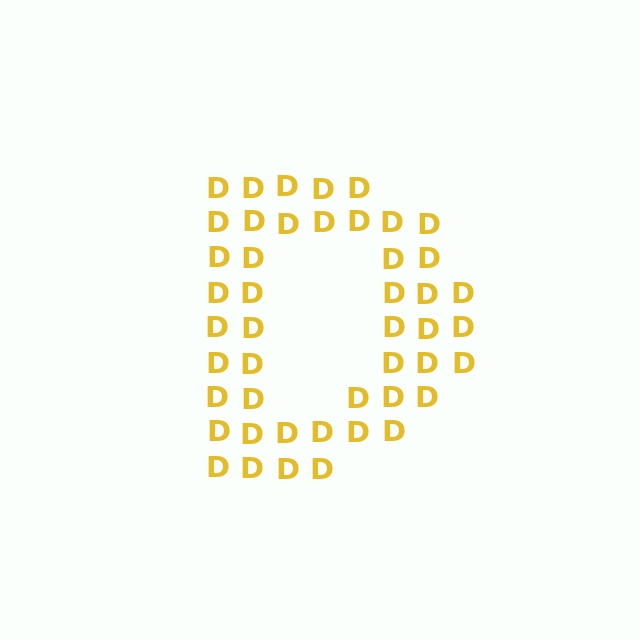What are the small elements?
The small elements are letter D's.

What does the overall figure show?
The overall figure shows the letter D.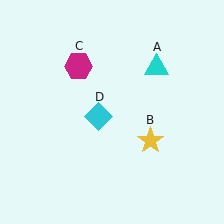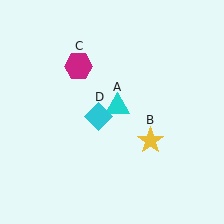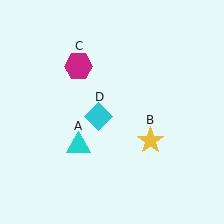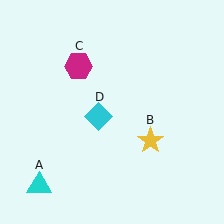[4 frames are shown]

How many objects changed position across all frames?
1 object changed position: cyan triangle (object A).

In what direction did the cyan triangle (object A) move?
The cyan triangle (object A) moved down and to the left.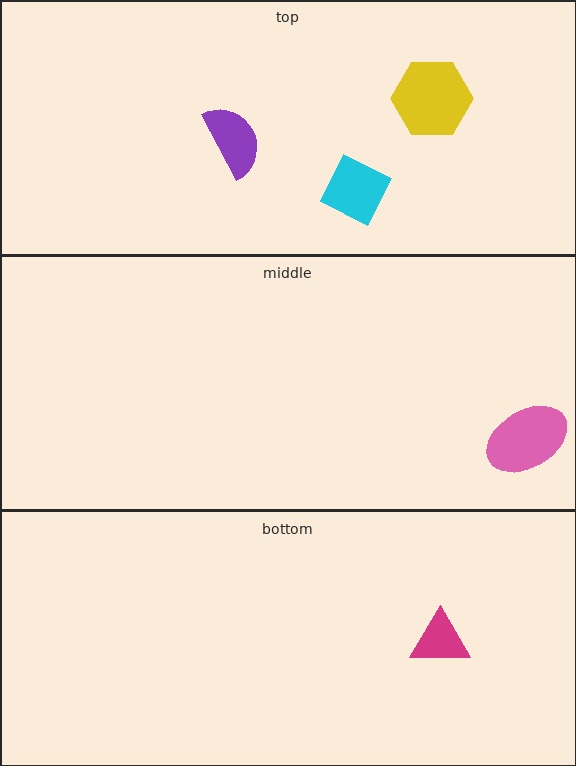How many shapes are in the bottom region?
1.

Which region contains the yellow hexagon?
The top region.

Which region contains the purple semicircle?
The top region.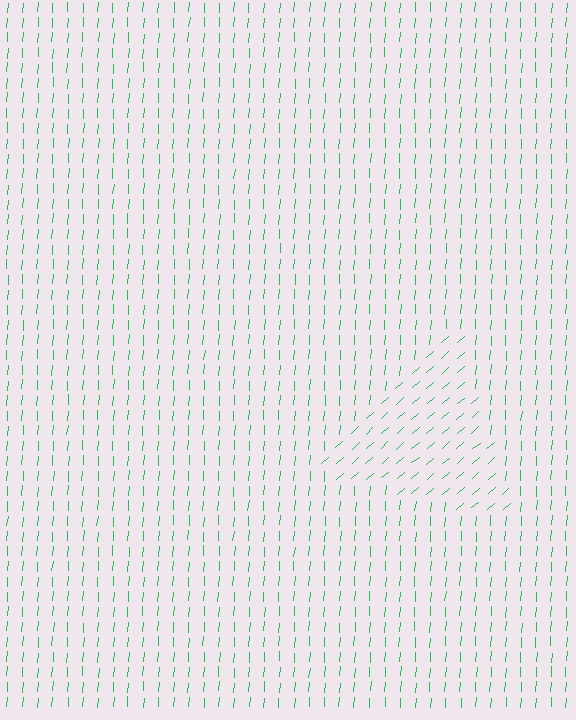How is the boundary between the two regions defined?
The boundary is defined purely by a change in line orientation (approximately 45 degrees difference). All lines are the same color and thickness.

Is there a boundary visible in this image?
Yes, there is a texture boundary formed by a change in line orientation.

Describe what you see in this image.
The image is filled with small green line segments. A triangle region in the image has lines oriented differently from the surrounding lines, creating a visible texture boundary.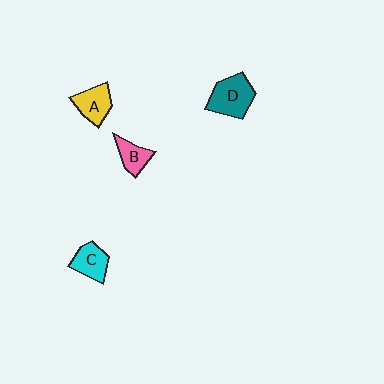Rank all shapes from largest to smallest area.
From largest to smallest: D (teal), A (yellow), C (cyan), B (pink).